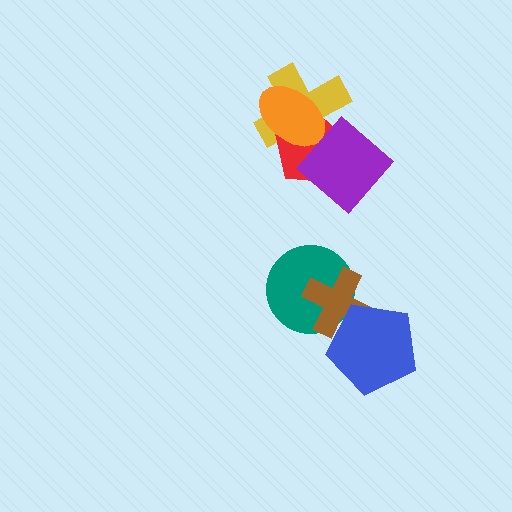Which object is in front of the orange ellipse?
The purple diamond is in front of the orange ellipse.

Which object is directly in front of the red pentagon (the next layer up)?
The orange ellipse is directly in front of the red pentagon.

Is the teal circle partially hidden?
Yes, it is partially covered by another shape.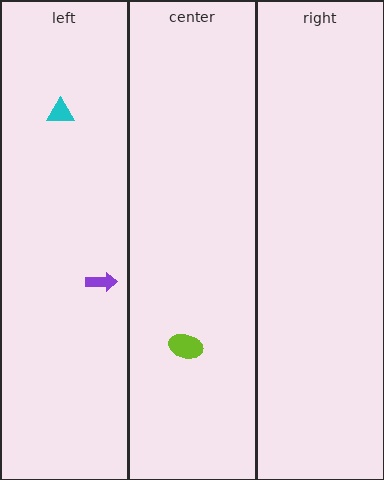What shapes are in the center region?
The lime ellipse.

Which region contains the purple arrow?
The left region.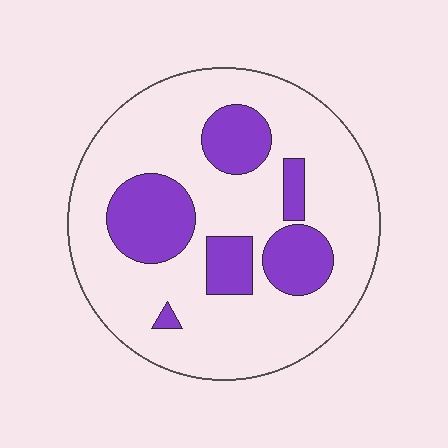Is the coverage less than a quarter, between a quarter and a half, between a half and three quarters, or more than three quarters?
Less than a quarter.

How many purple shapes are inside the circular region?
6.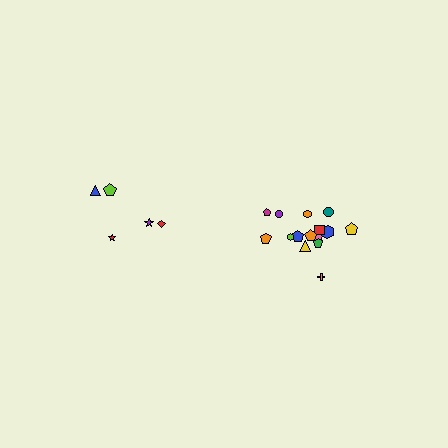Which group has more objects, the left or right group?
The right group.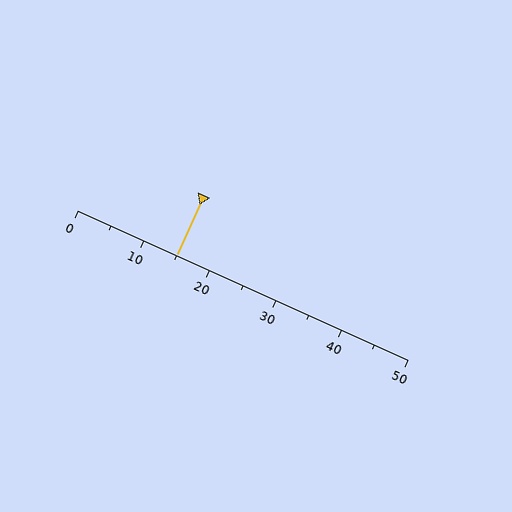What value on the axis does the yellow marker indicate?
The marker indicates approximately 15.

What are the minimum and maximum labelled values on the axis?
The axis runs from 0 to 50.